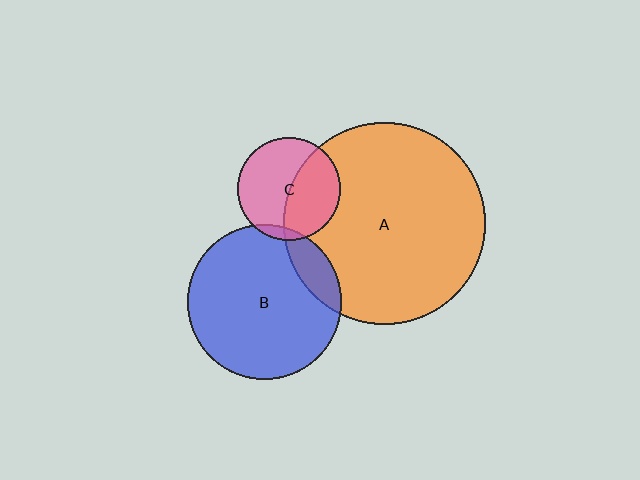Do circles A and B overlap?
Yes.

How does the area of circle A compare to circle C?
Approximately 3.9 times.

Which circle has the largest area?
Circle A (orange).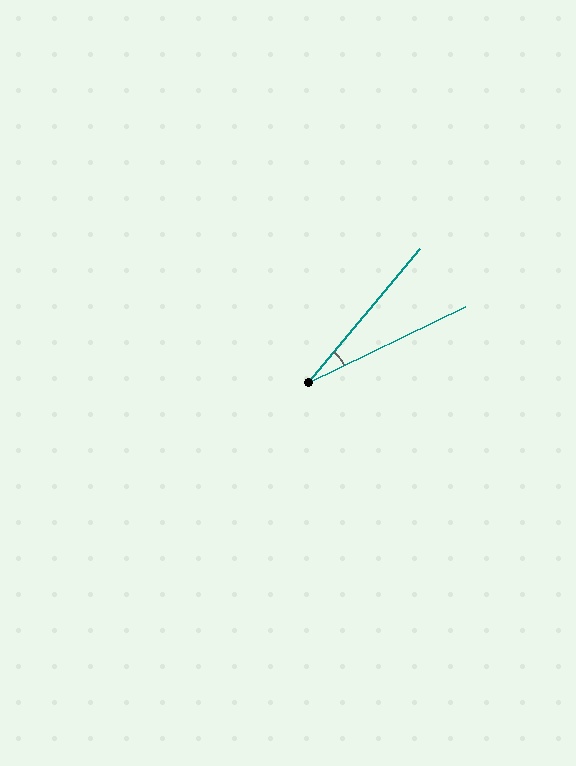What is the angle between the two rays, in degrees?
Approximately 24 degrees.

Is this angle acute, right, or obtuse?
It is acute.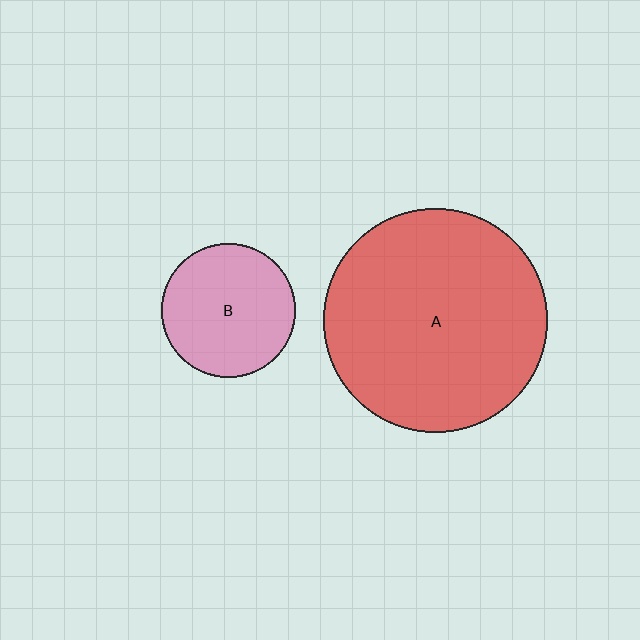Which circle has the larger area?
Circle A (red).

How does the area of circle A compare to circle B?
Approximately 2.8 times.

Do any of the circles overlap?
No, none of the circles overlap.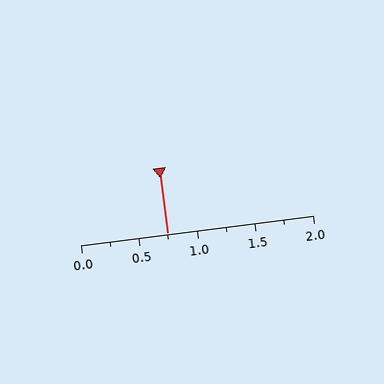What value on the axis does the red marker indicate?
The marker indicates approximately 0.75.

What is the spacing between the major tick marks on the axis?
The major ticks are spaced 0.5 apart.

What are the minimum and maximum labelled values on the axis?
The axis runs from 0.0 to 2.0.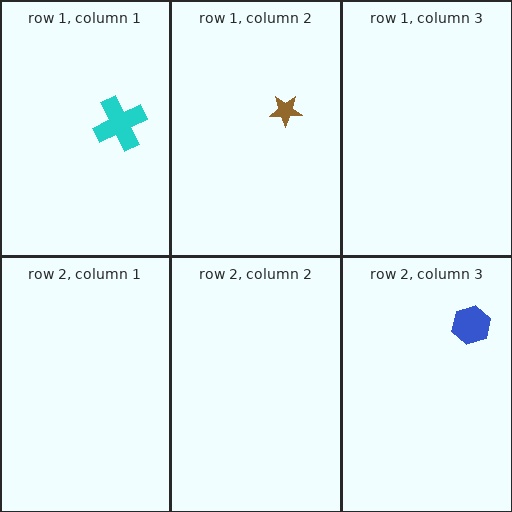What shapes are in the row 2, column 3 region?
The blue hexagon.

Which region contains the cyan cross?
The row 1, column 1 region.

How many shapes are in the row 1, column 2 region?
1.